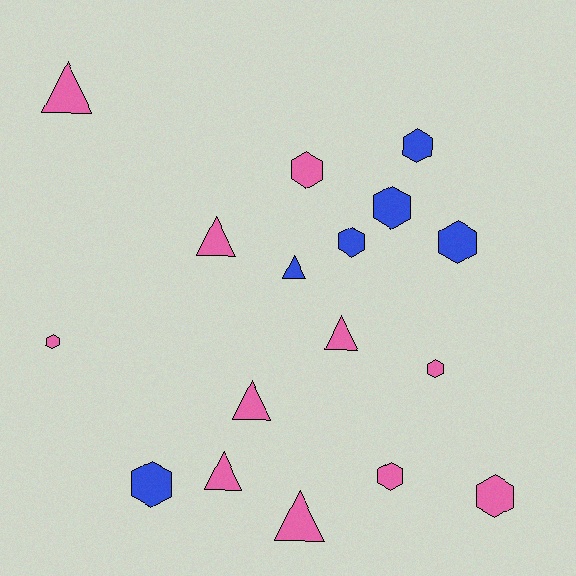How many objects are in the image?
There are 17 objects.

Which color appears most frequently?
Pink, with 11 objects.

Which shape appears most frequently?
Hexagon, with 10 objects.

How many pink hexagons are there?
There are 5 pink hexagons.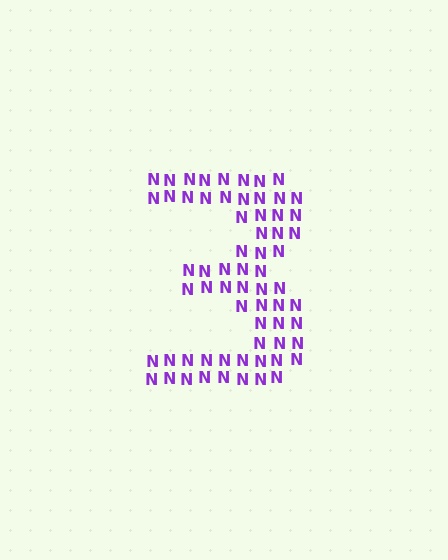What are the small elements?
The small elements are letter N's.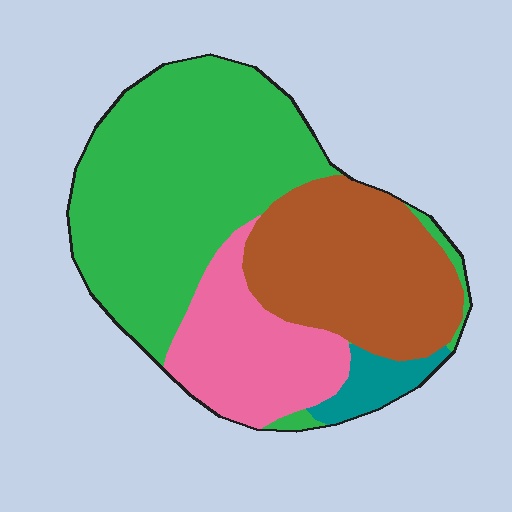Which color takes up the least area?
Teal, at roughly 5%.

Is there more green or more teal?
Green.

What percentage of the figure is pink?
Pink takes up about one fifth (1/5) of the figure.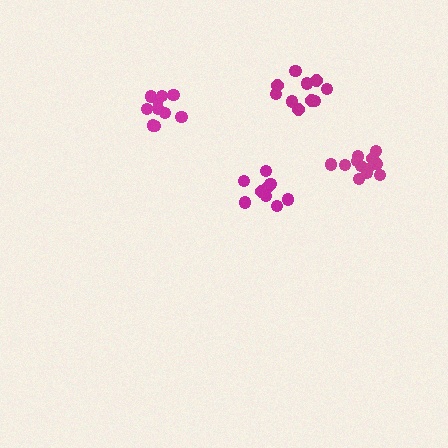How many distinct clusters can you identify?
There are 4 distinct clusters.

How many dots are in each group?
Group 1: 13 dots, Group 2: 10 dots, Group 3: 10 dots, Group 4: 9 dots (42 total).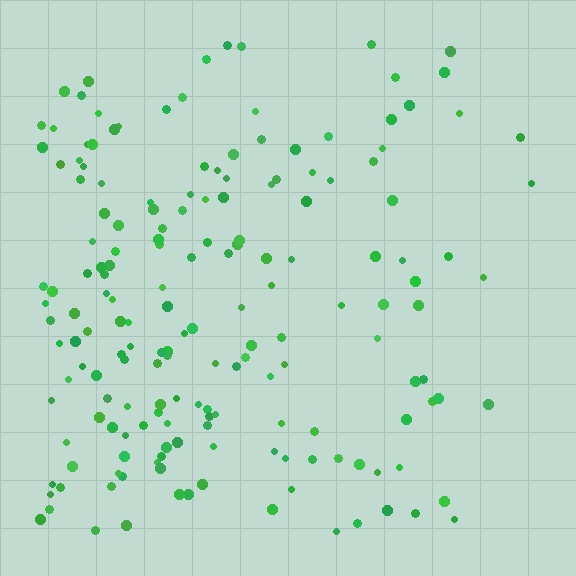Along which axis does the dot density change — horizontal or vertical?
Horizontal.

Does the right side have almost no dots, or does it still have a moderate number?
Still a moderate number, just noticeably fewer than the left.